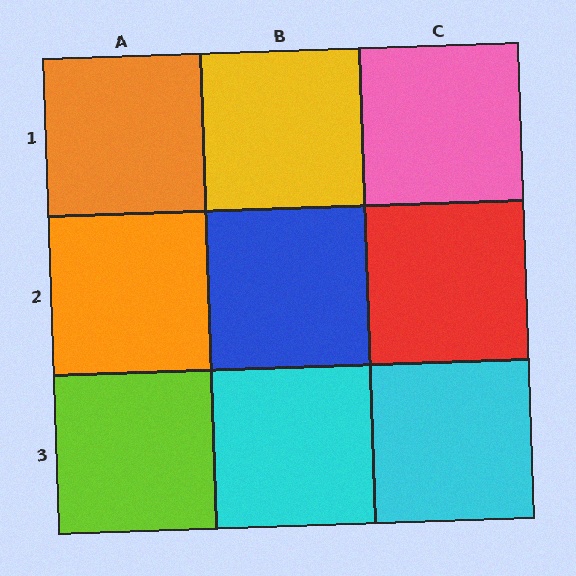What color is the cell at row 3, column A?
Lime.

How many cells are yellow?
1 cell is yellow.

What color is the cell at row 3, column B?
Cyan.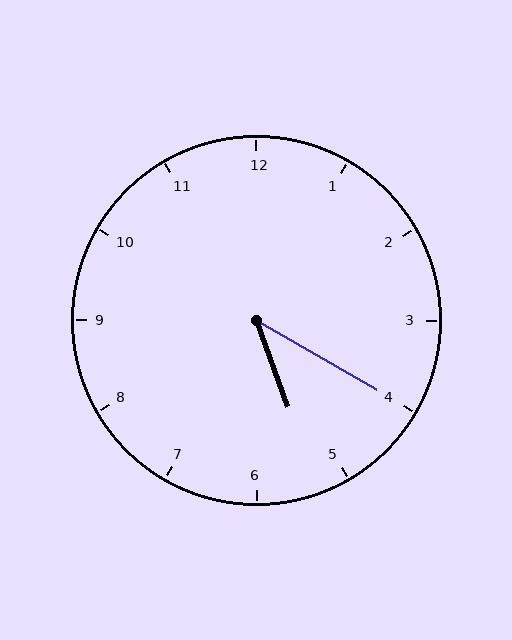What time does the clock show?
5:20.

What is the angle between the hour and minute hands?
Approximately 40 degrees.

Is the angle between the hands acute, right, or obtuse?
It is acute.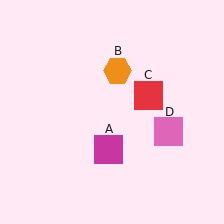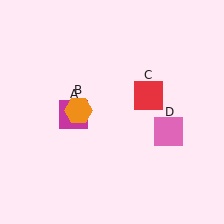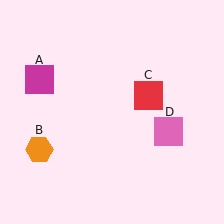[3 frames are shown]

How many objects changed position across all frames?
2 objects changed position: magenta square (object A), orange hexagon (object B).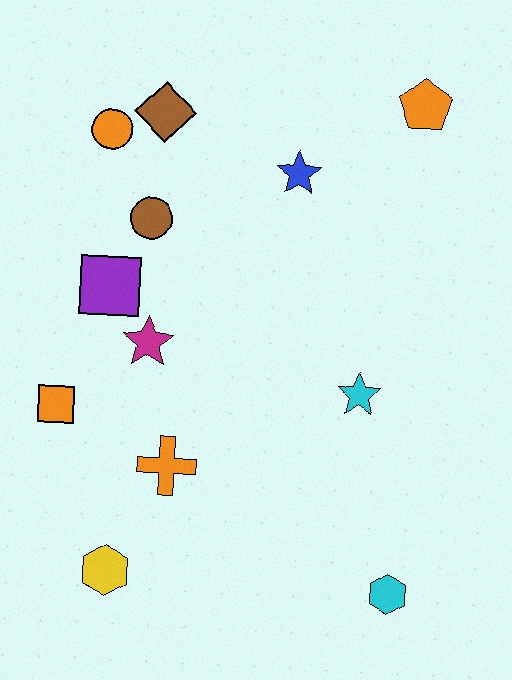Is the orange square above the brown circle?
No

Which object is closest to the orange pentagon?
The blue star is closest to the orange pentagon.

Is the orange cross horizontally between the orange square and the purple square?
No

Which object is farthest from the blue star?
The yellow hexagon is farthest from the blue star.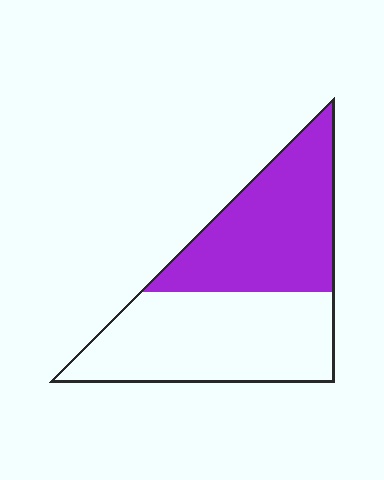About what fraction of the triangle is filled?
About one half (1/2).